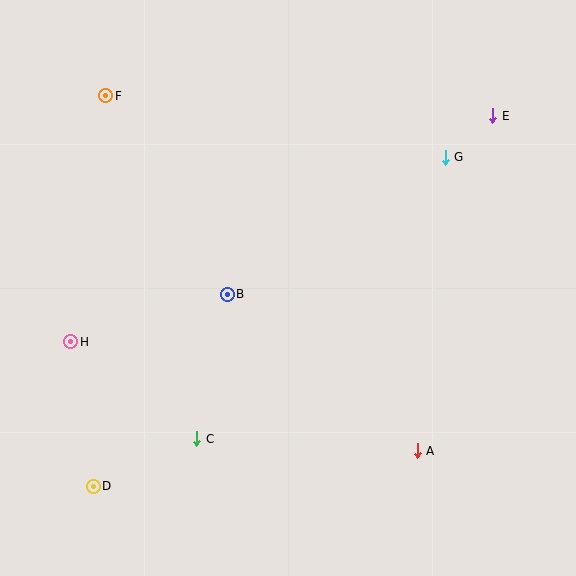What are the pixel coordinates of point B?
Point B is at (227, 294).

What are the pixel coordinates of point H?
Point H is at (71, 342).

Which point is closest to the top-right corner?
Point E is closest to the top-right corner.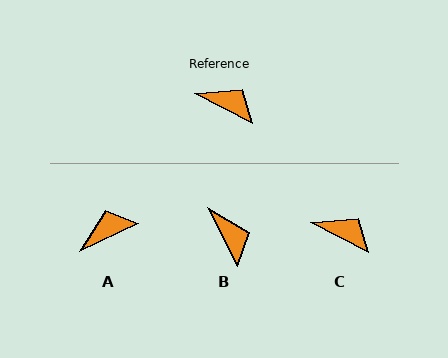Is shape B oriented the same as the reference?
No, it is off by about 36 degrees.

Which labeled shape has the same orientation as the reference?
C.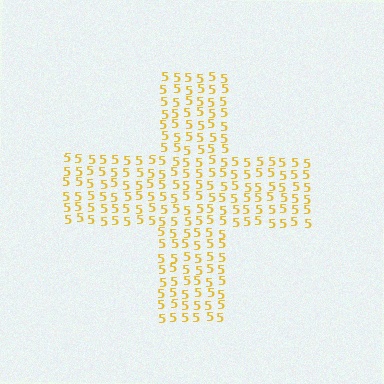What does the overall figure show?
The overall figure shows a cross.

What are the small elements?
The small elements are digit 5's.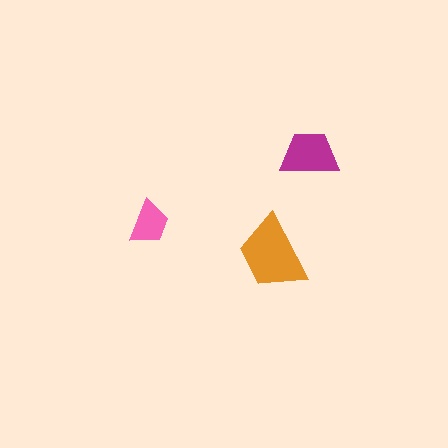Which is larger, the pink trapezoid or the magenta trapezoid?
The magenta one.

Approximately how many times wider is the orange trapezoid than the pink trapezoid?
About 1.5 times wider.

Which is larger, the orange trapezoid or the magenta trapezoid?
The orange one.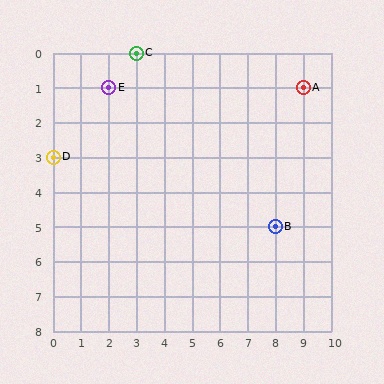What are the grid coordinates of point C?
Point C is at grid coordinates (3, 0).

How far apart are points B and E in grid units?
Points B and E are 6 columns and 4 rows apart (about 7.2 grid units diagonally).